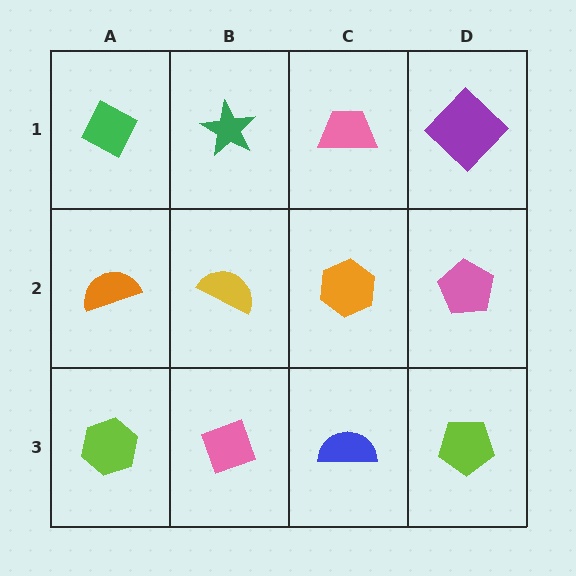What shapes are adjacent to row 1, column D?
A pink pentagon (row 2, column D), a pink trapezoid (row 1, column C).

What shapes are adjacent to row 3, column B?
A yellow semicircle (row 2, column B), a lime hexagon (row 3, column A), a blue semicircle (row 3, column C).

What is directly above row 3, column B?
A yellow semicircle.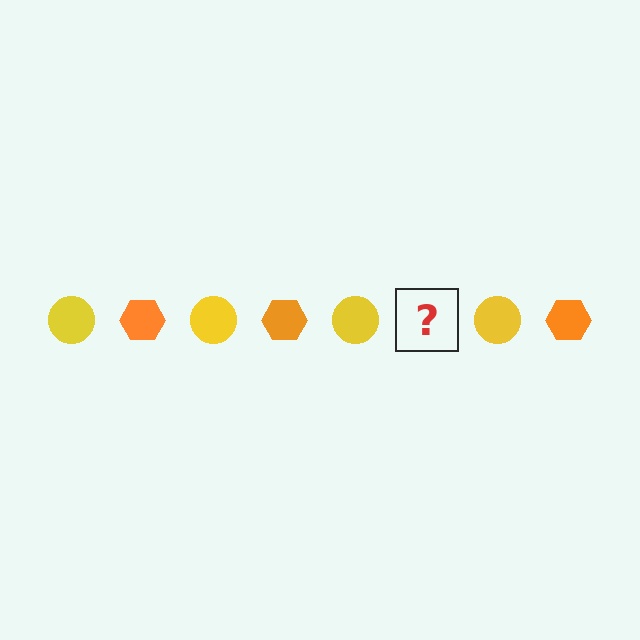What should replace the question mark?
The question mark should be replaced with an orange hexagon.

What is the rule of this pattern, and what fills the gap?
The rule is that the pattern alternates between yellow circle and orange hexagon. The gap should be filled with an orange hexagon.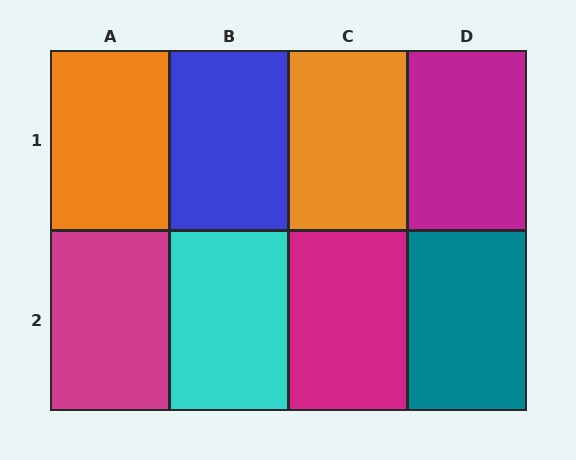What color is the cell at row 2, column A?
Magenta.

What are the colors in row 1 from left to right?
Orange, blue, orange, magenta.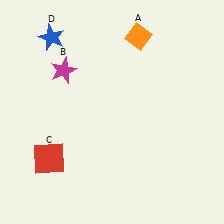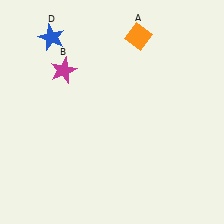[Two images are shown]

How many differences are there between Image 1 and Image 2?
There is 1 difference between the two images.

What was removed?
The red square (C) was removed in Image 2.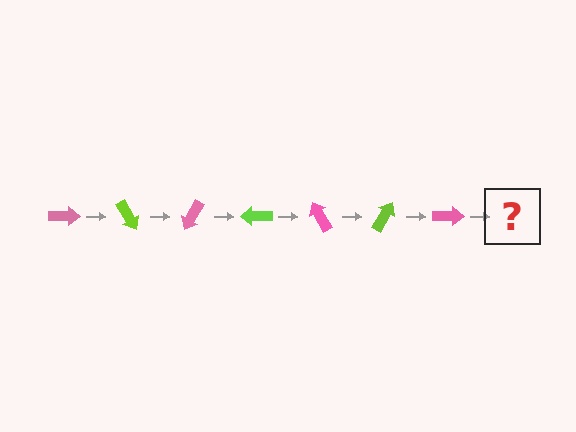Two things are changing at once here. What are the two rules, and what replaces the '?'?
The two rules are that it rotates 60 degrees each step and the color cycles through pink and lime. The '?' should be a lime arrow, rotated 420 degrees from the start.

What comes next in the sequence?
The next element should be a lime arrow, rotated 420 degrees from the start.